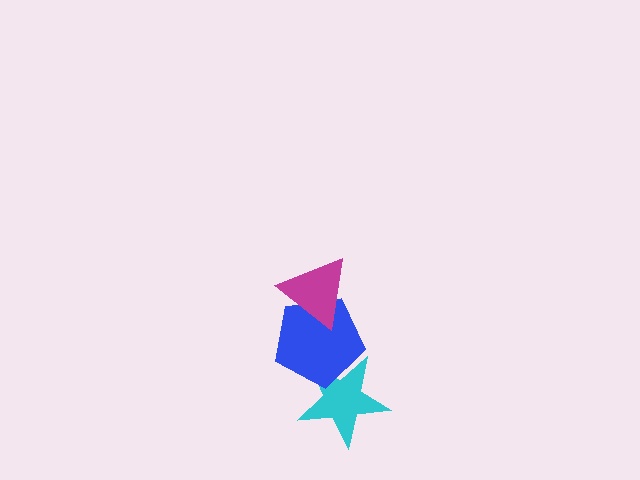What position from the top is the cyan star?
The cyan star is 3rd from the top.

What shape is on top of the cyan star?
The blue pentagon is on top of the cyan star.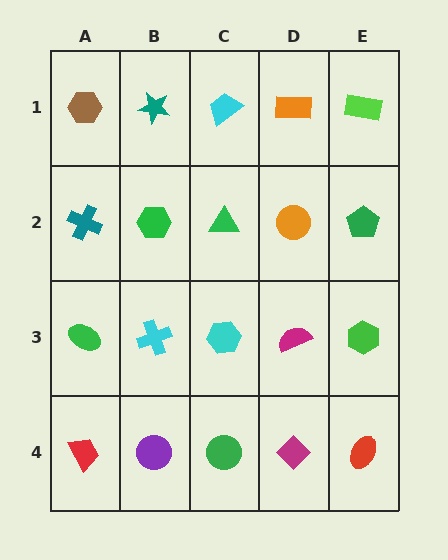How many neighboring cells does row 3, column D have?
4.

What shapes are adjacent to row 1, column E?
A green pentagon (row 2, column E), an orange rectangle (row 1, column D).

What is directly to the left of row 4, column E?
A magenta diamond.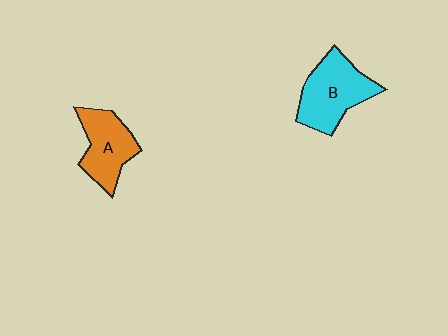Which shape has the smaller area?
Shape A (orange).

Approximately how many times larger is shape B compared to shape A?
Approximately 1.2 times.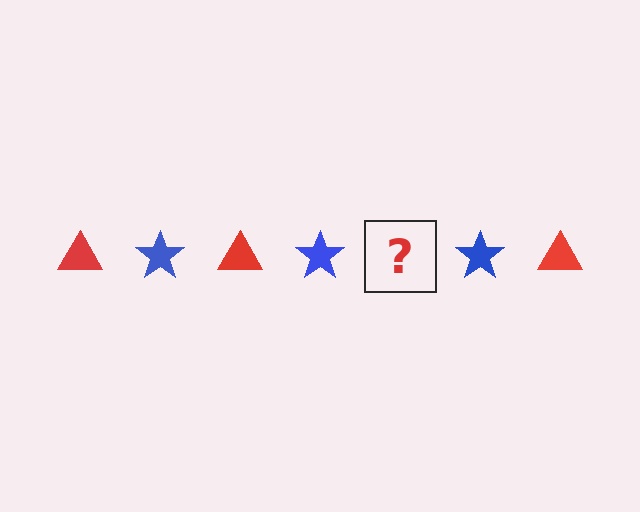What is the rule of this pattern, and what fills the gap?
The rule is that the pattern alternates between red triangle and blue star. The gap should be filled with a red triangle.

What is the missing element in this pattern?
The missing element is a red triangle.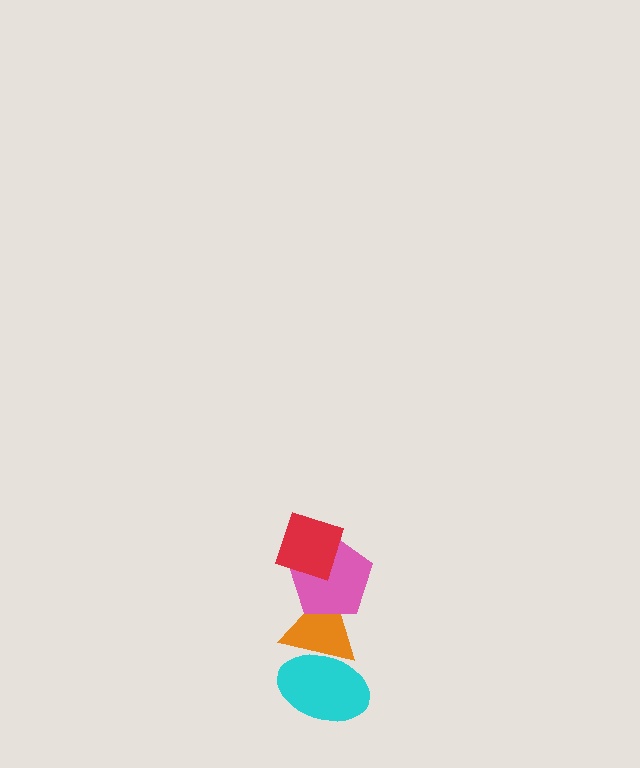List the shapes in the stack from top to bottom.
From top to bottom: the red diamond, the pink pentagon, the orange triangle, the cyan ellipse.